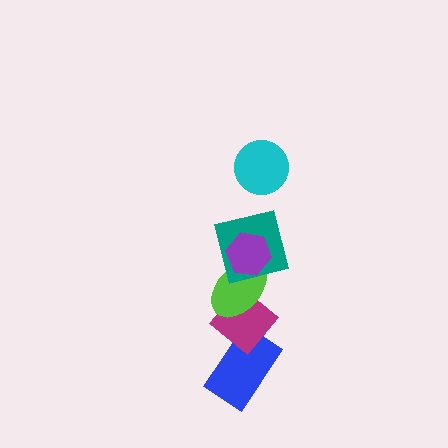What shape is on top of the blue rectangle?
The magenta diamond is on top of the blue rectangle.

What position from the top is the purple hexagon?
The purple hexagon is 2nd from the top.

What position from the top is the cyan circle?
The cyan circle is 1st from the top.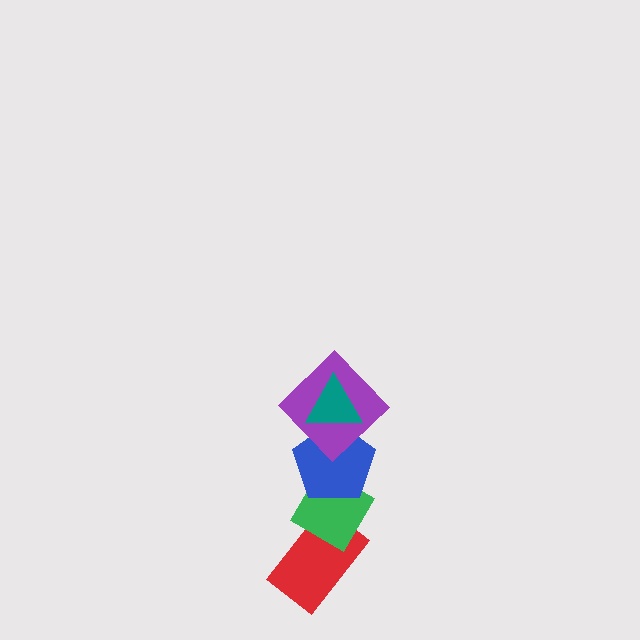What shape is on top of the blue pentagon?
The purple diamond is on top of the blue pentagon.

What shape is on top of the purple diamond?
The teal triangle is on top of the purple diamond.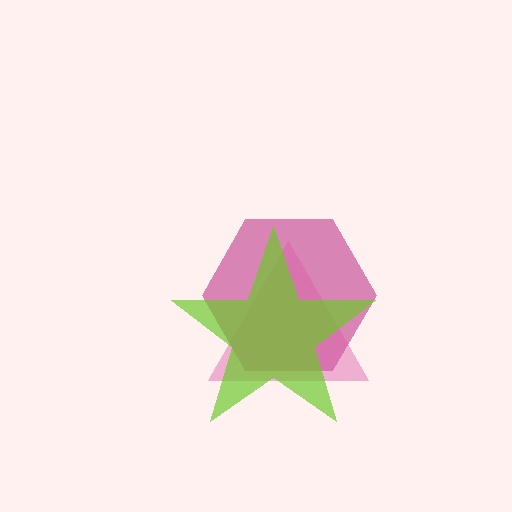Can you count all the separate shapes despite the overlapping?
Yes, there are 3 separate shapes.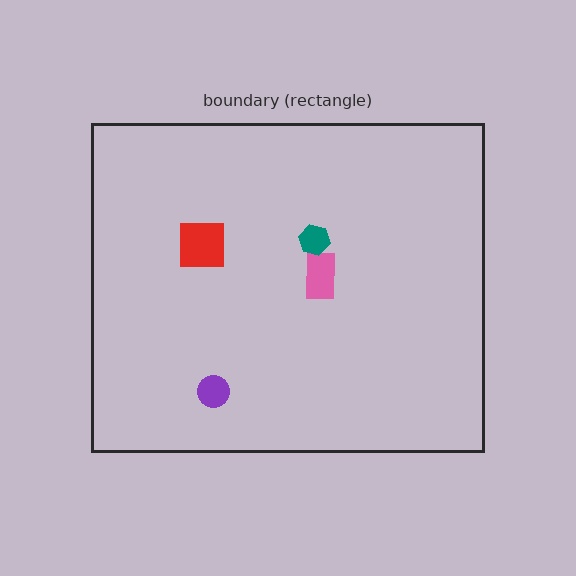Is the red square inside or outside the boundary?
Inside.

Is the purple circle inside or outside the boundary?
Inside.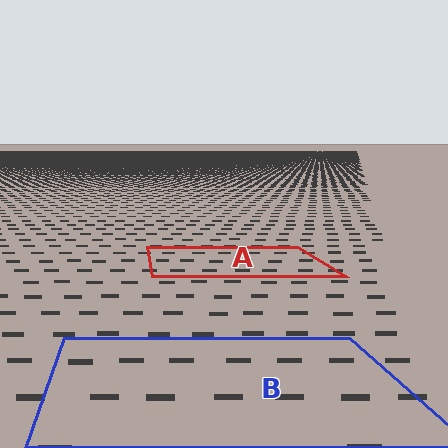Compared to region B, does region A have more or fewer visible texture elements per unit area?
Region A has more texture elements per unit area — they are packed more densely because it is farther away.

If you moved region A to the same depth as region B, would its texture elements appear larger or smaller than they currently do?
They would appear larger. At a closer depth, the same texture elements are projected at a bigger on-screen size.